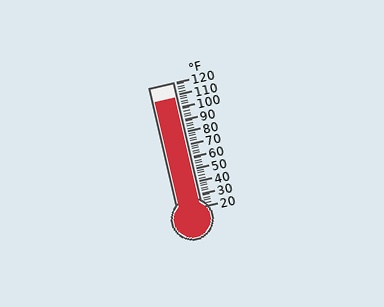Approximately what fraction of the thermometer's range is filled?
The thermometer is filled to approximately 90% of its range.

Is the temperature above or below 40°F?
The temperature is above 40°F.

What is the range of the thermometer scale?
The thermometer scale ranges from 20°F to 120°F.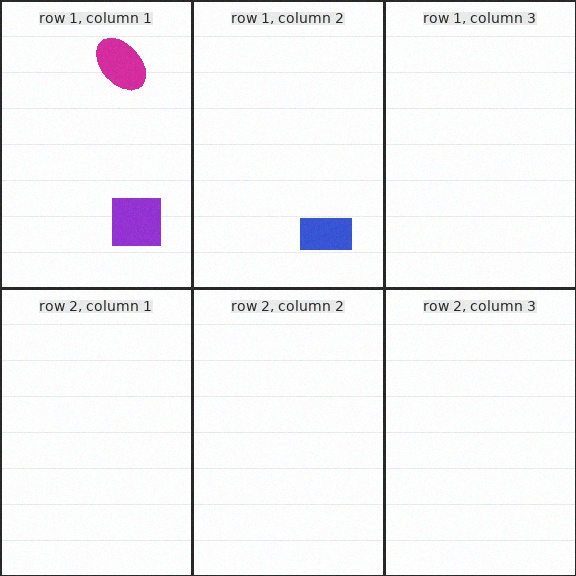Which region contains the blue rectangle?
The row 1, column 2 region.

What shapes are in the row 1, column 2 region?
The blue rectangle.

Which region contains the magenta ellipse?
The row 1, column 1 region.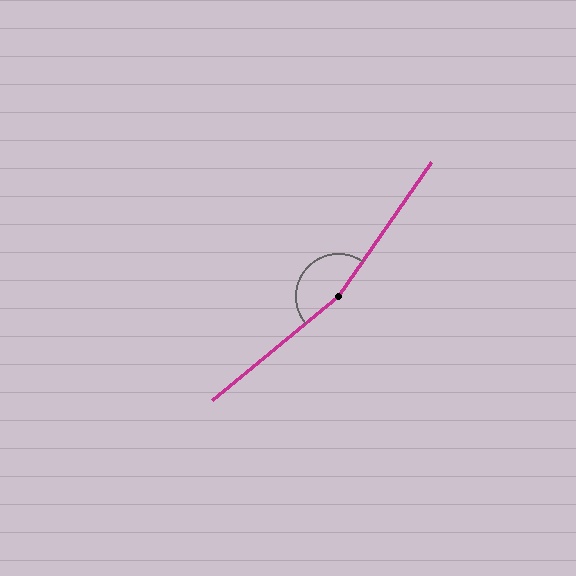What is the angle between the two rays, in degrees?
Approximately 164 degrees.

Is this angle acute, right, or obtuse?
It is obtuse.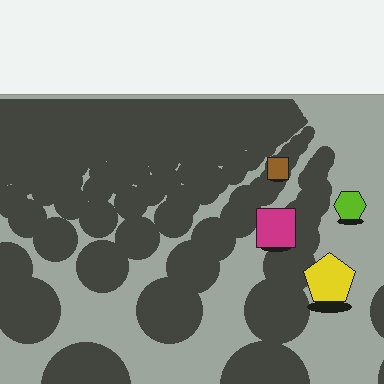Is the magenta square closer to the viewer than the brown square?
Yes. The magenta square is closer — you can tell from the texture gradient: the ground texture is coarser near it.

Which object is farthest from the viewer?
The brown square is farthest from the viewer. It appears smaller and the ground texture around it is denser.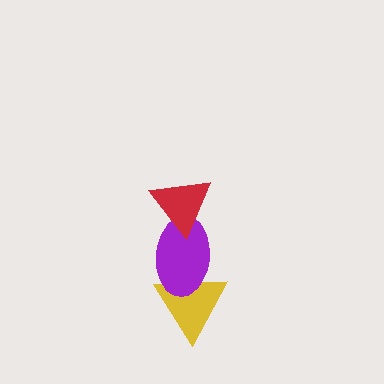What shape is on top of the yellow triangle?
The purple ellipse is on top of the yellow triangle.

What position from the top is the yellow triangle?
The yellow triangle is 3rd from the top.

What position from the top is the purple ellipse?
The purple ellipse is 2nd from the top.